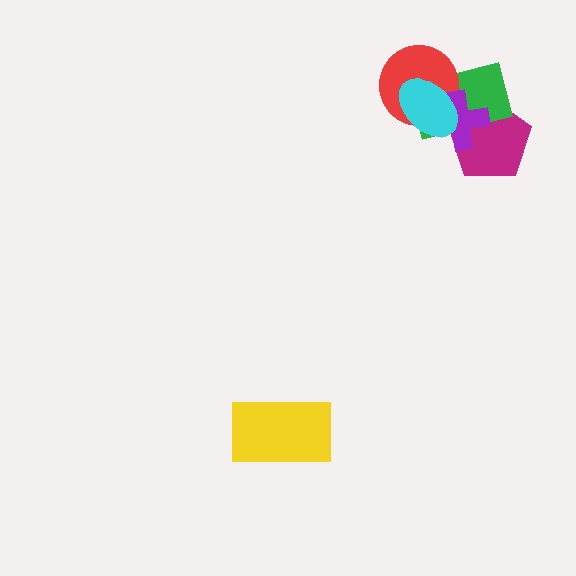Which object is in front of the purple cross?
The cyan ellipse is in front of the purple cross.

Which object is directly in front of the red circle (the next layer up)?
The purple cross is directly in front of the red circle.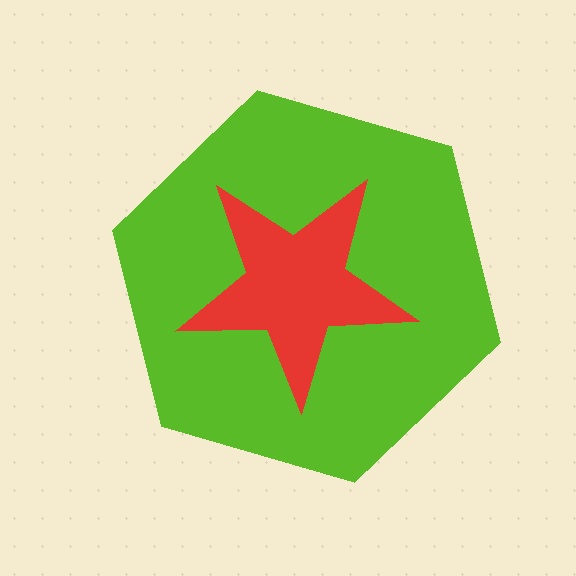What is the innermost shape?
The red star.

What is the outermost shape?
The lime hexagon.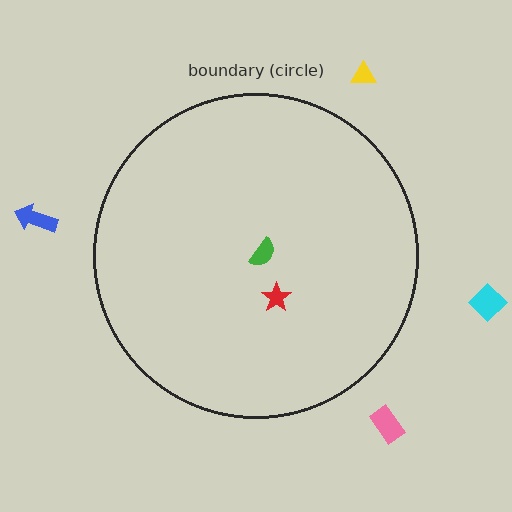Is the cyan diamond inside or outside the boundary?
Outside.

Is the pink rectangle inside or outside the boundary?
Outside.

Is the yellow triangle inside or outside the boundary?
Outside.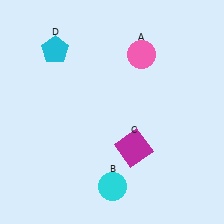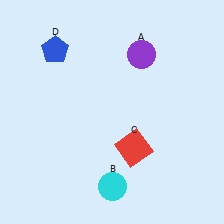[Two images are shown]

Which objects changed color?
A changed from pink to purple. C changed from magenta to red. D changed from cyan to blue.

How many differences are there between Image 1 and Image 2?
There are 3 differences between the two images.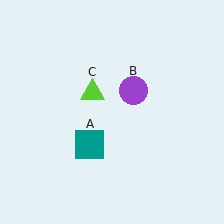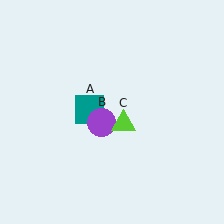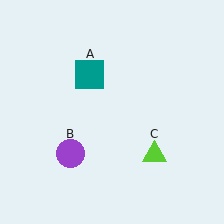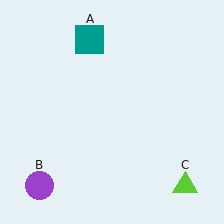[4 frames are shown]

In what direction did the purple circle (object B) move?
The purple circle (object B) moved down and to the left.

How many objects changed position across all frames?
3 objects changed position: teal square (object A), purple circle (object B), lime triangle (object C).